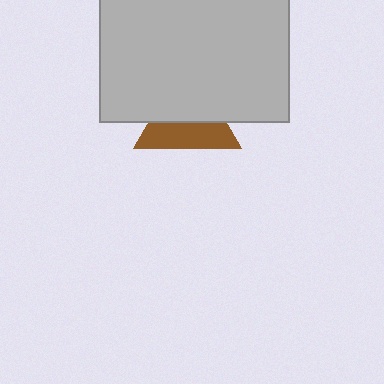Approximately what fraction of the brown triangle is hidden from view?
Roughly 53% of the brown triangle is hidden behind the light gray rectangle.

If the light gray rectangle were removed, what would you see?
You would see the complete brown triangle.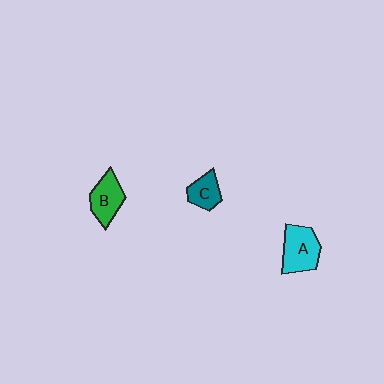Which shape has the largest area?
Shape A (cyan).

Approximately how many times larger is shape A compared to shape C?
Approximately 1.7 times.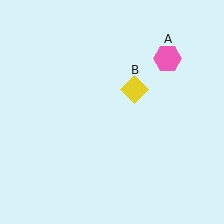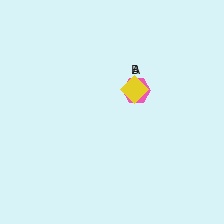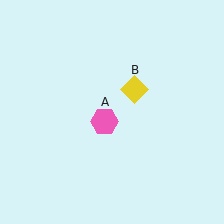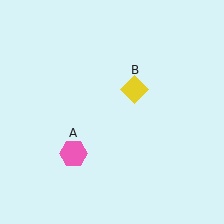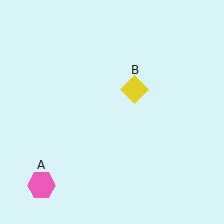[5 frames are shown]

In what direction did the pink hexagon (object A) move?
The pink hexagon (object A) moved down and to the left.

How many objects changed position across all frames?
1 object changed position: pink hexagon (object A).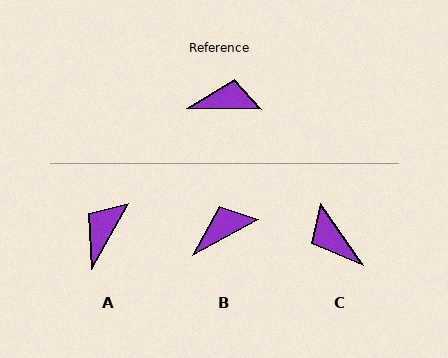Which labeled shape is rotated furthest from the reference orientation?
C, about 125 degrees away.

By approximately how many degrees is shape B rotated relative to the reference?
Approximately 29 degrees counter-clockwise.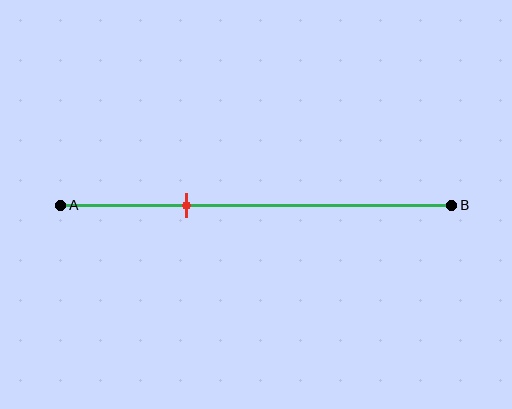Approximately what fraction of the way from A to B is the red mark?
The red mark is approximately 30% of the way from A to B.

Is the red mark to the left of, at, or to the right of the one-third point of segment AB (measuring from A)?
The red mark is approximately at the one-third point of segment AB.